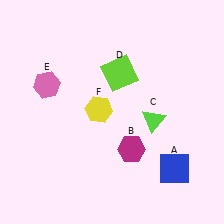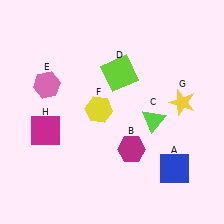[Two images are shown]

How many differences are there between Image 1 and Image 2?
There are 2 differences between the two images.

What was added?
A yellow star (G), a magenta square (H) were added in Image 2.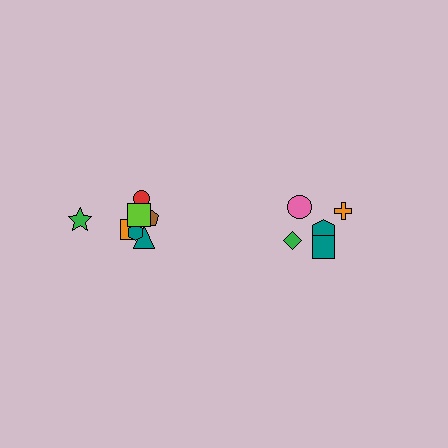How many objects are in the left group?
There are 7 objects.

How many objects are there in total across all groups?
There are 12 objects.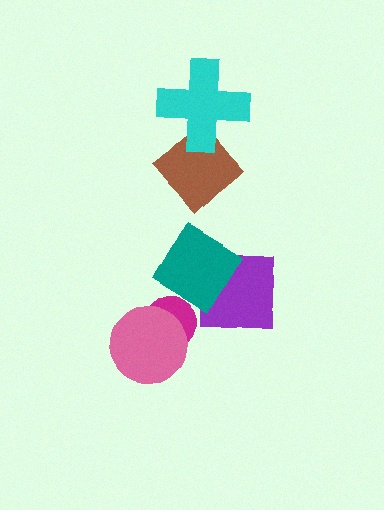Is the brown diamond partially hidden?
Yes, it is partially covered by another shape.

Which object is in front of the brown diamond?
The cyan cross is in front of the brown diamond.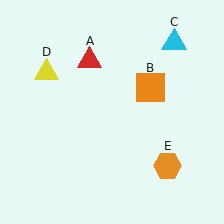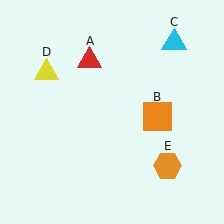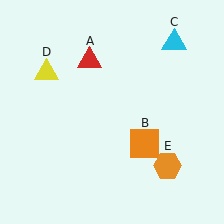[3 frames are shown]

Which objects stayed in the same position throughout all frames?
Red triangle (object A) and cyan triangle (object C) and yellow triangle (object D) and orange hexagon (object E) remained stationary.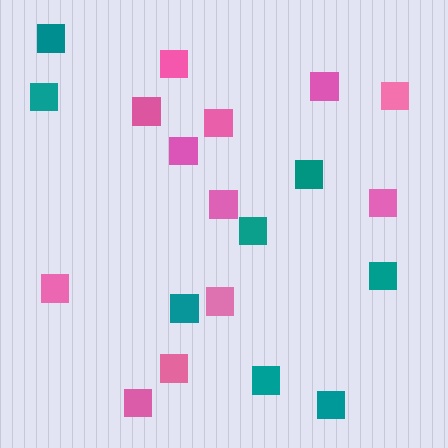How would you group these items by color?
There are 2 groups: one group of pink squares (12) and one group of teal squares (8).